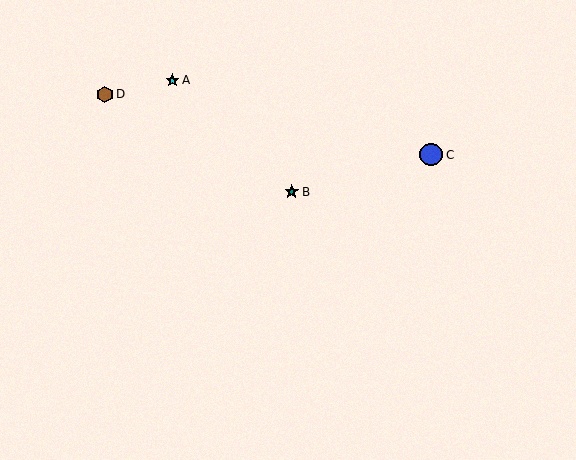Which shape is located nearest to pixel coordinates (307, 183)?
The teal star (labeled B) at (292, 192) is nearest to that location.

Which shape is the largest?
The blue circle (labeled C) is the largest.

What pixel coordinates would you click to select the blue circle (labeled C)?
Click at (431, 155) to select the blue circle C.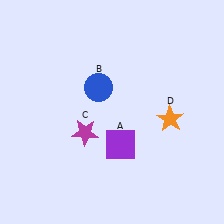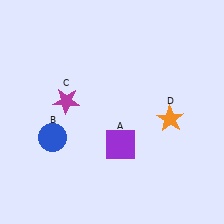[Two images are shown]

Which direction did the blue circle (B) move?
The blue circle (B) moved down.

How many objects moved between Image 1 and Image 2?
2 objects moved between the two images.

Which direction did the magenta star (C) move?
The magenta star (C) moved up.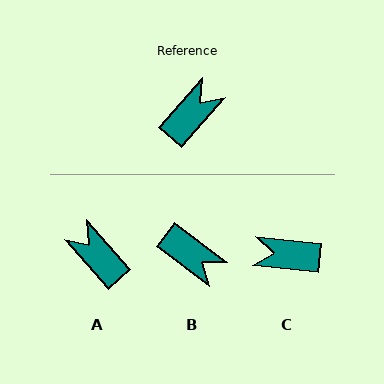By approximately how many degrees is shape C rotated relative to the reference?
Approximately 125 degrees counter-clockwise.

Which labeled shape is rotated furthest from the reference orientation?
C, about 125 degrees away.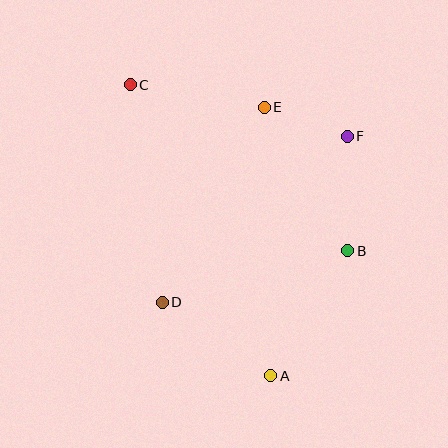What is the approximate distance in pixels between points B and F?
The distance between B and F is approximately 114 pixels.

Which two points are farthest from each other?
Points A and C are farthest from each other.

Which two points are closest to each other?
Points E and F are closest to each other.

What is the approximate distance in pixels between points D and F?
The distance between D and F is approximately 248 pixels.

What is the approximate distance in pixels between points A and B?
The distance between A and B is approximately 147 pixels.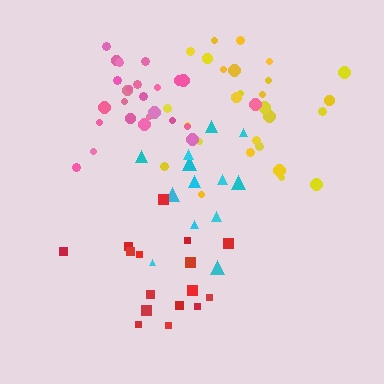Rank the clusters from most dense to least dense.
pink, red, yellow, cyan.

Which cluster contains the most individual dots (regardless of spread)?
Yellow (27).